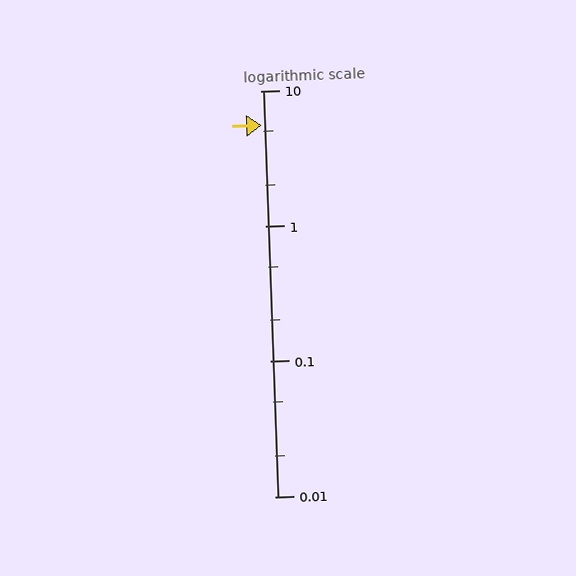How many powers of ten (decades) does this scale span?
The scale spans 3 decades, from 0.01 to 10.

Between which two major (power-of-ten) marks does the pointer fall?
The pointer is between 1 and 10.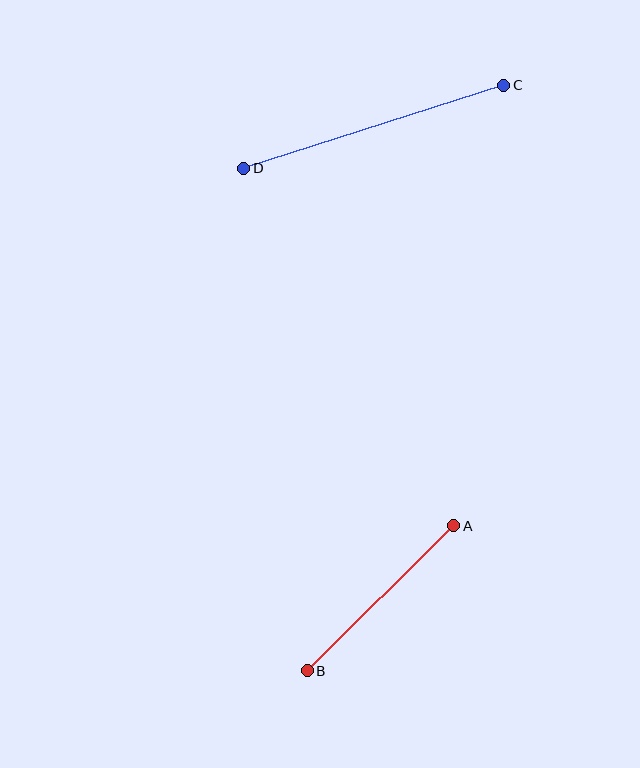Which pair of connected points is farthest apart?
Points C and D are farthest apart.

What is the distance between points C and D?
The distance is approximately 273 pixels.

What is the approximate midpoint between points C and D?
The midpoint is at approximately (374, 127) pixels.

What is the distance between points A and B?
The distance is approximately 206 pixels.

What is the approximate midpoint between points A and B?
The midpoint is at approximately (381, 598) pixels.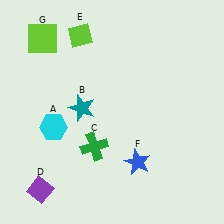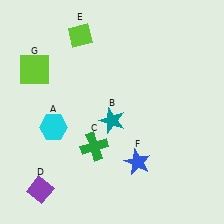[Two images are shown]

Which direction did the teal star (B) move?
The teal star (B) moved right.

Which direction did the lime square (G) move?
The lime square (G) moved down.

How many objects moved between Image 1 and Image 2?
2 objects moved between the two images.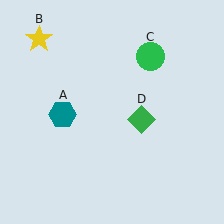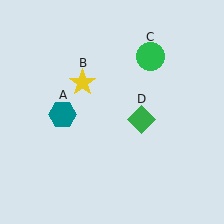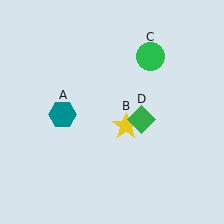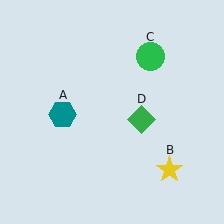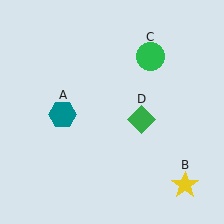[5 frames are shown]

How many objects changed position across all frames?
1 object changed position: yellow star (object B).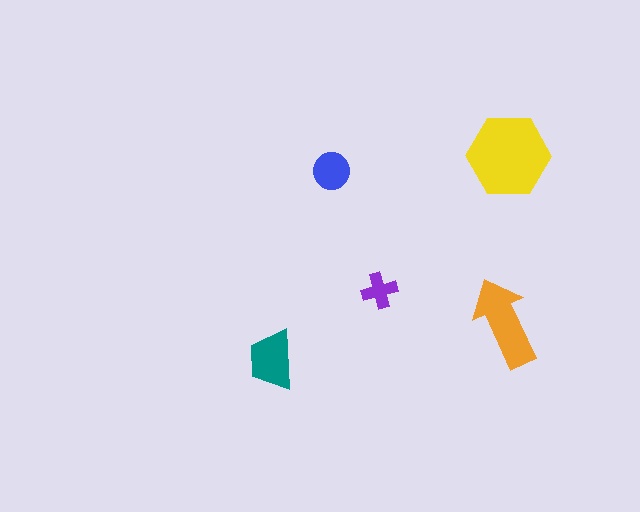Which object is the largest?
The yellow hexagon.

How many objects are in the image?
There are 5 objects in the image.